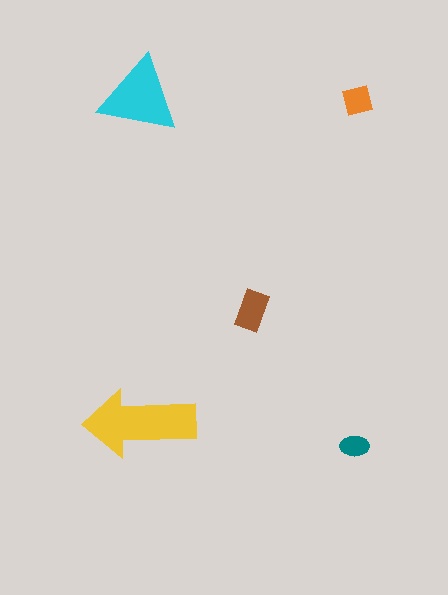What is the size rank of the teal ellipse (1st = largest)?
5th.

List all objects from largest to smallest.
The yellow arrow, the cyan triangle, the brown rectangle, the orange square, the teal ellipse.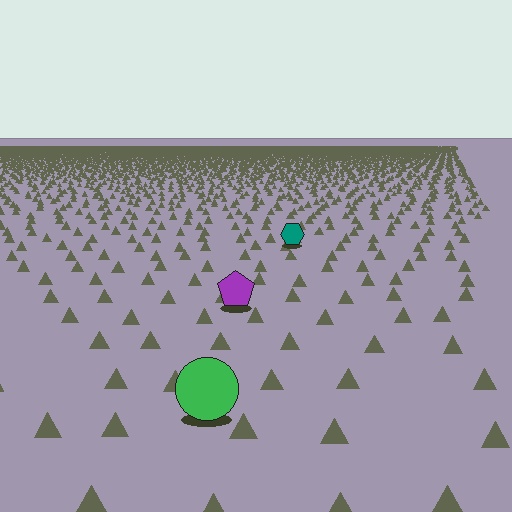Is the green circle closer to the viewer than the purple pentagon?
Yes. The green circle is closer — you can tell from the texture gradient: the ground texture is coarser near it.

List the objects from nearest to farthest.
From nearest to farthest: the green circle, the purple pentagon, the teal hexagon.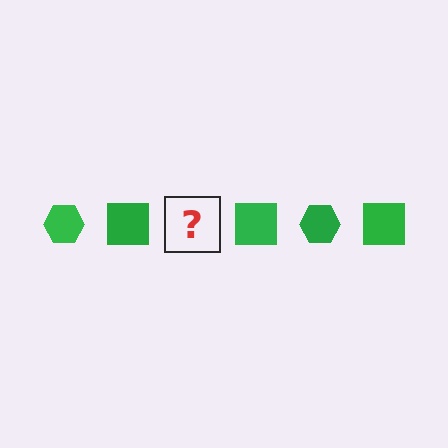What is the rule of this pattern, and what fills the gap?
The rule is that the pattern cycles through hexagon, square shapes in green. The gap should be filled with a green hexagon.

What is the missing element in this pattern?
The missing element is a green hexagon.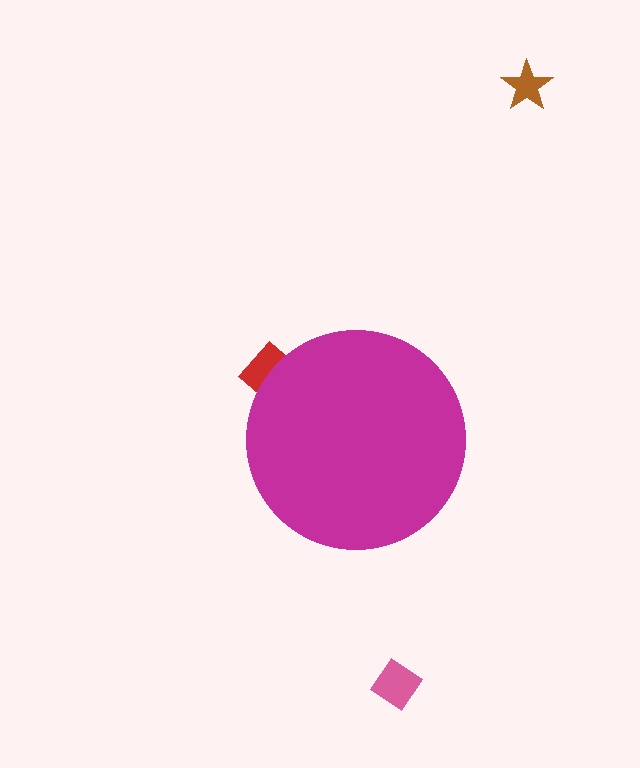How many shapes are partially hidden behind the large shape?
1 shape is partially hidden.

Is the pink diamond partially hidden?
No, the pink diamond is fully visible.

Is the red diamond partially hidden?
Yes, the red diamond is partially hidden behind the magenta circle.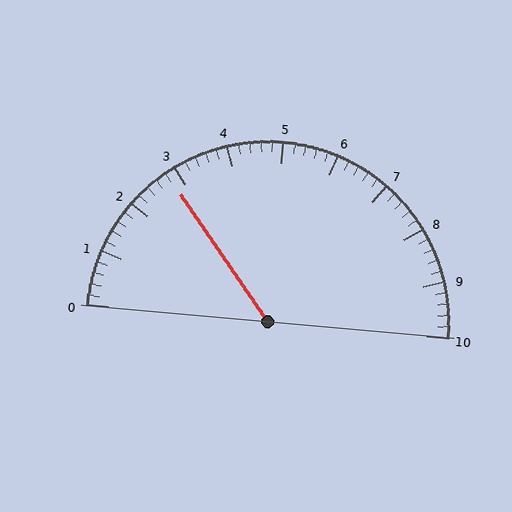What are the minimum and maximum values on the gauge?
The gauge ranges from 0 to 10.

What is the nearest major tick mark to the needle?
The nearest major tick mark is 3.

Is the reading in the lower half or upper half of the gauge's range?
The reading is in the lower half of the range (0 to 10).